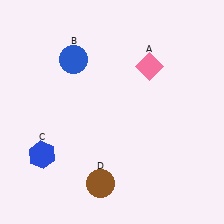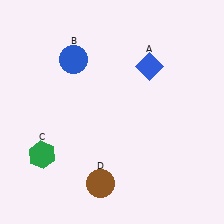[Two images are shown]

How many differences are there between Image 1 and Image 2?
There are 2 differences between the two images.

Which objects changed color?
A changed from pink to blue. C changed from blue to green.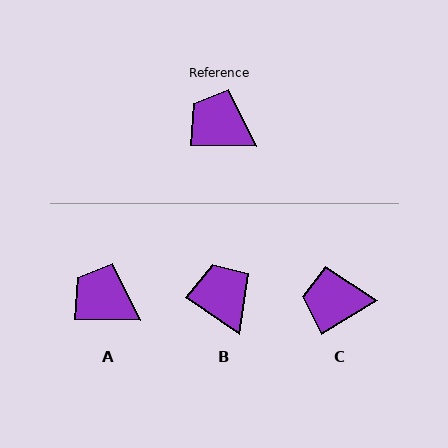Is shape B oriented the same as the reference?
No, it is off by about 35 degrees.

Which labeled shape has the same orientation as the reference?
A.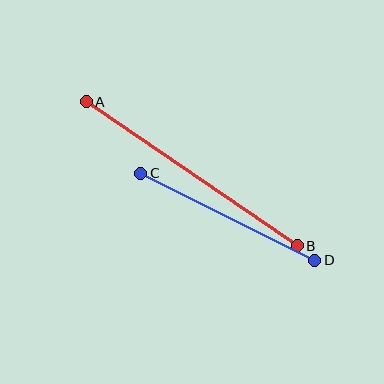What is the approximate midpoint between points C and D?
The midpoint is at approximately (228, 217) pixels.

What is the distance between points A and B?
The distance is approximately 255 pixels.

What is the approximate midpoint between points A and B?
The midpoint is at approximately (192, 174) pixels.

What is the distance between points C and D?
The distance is approximately 195 pixels.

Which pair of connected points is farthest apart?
Points A and B are farthest apart.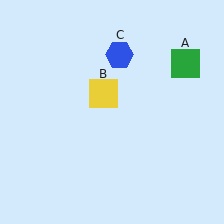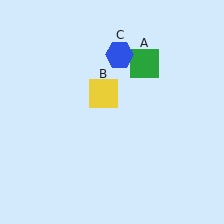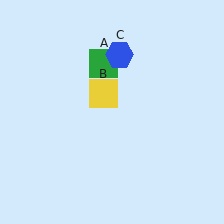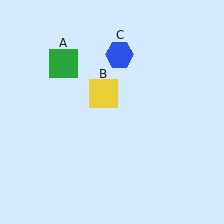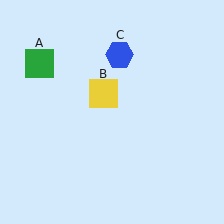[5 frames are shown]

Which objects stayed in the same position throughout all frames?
Yellow square (object B) and blue hexagon (object C) remained stationary.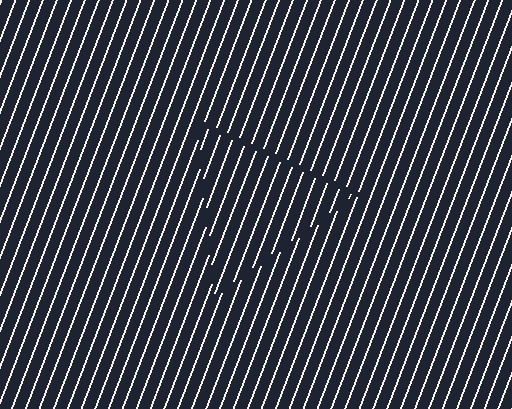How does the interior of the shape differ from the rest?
The interior of the shape contains the same grating, shifted by half a period — the contour is defined by the phase discontinuity where line-ends from the inner and outer gratings abut.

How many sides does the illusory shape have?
3 sides — the line-ends trace a triangle.